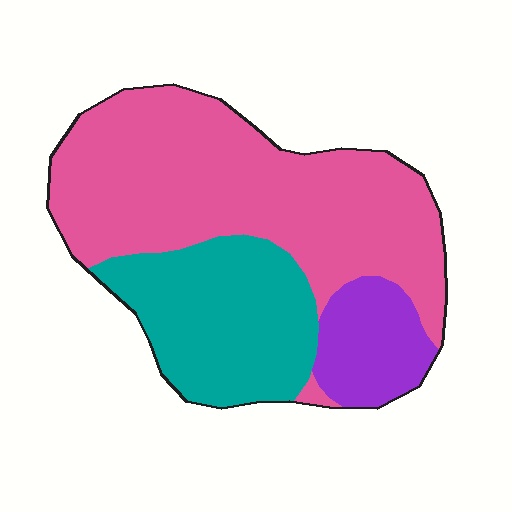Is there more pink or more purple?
Pink.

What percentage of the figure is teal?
Teal covers roughly 30% of the figure.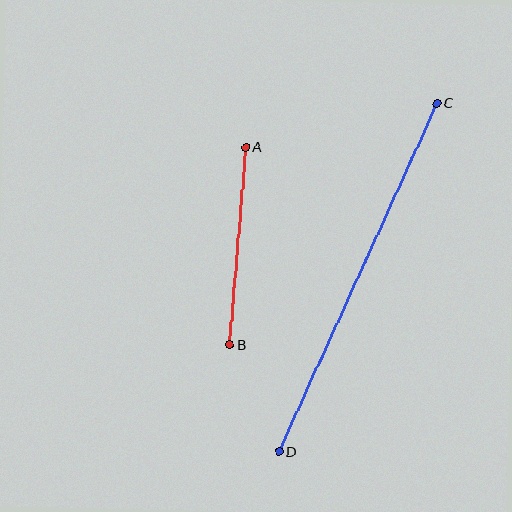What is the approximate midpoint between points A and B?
The midpoint is at approximately (238, 246) pixels.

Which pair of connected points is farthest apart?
Points C and D are farthest apart.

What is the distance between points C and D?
The distance is approximately 382 pixels.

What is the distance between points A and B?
The distance is approximately 198 pixels.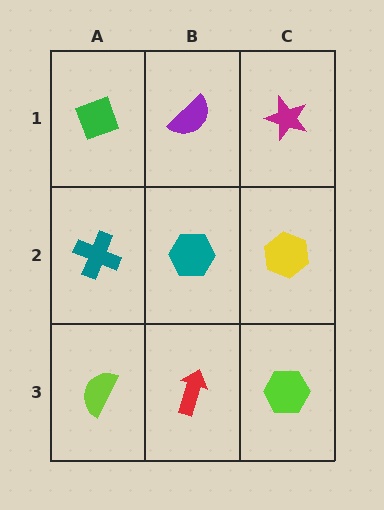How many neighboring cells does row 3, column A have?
2.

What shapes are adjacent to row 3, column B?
A teal hexagon (row 2, column B), a lime semicircle (row 3, column A), a lime hexagon (row 3, column C).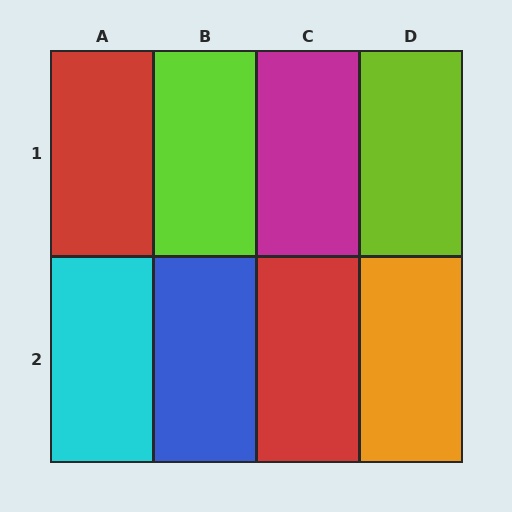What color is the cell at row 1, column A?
Red.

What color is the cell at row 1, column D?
Lime.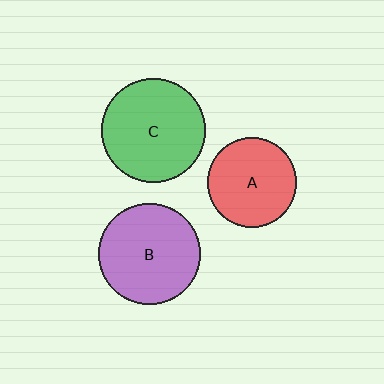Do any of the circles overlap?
No, none of the circles overlap.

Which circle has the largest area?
Circle C (green).